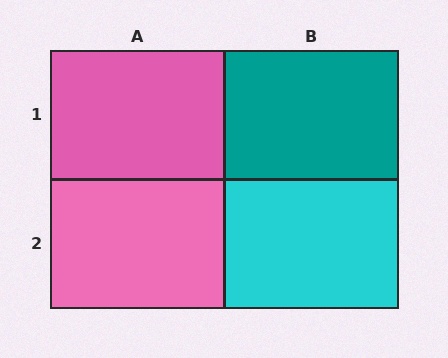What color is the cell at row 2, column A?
Pink.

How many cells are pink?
2 cells are pink.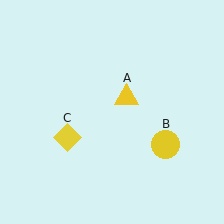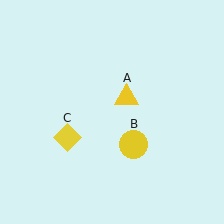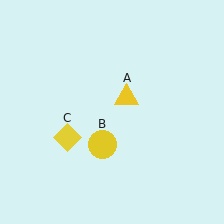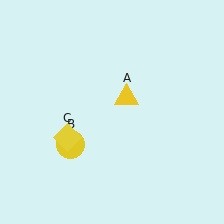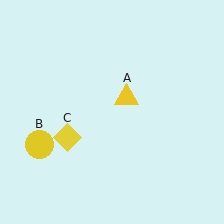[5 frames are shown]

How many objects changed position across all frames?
1 object changed position: yellow circle (object B).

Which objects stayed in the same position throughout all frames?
Yellow triangle (object A) and yellow diamond (object C) remained stationary.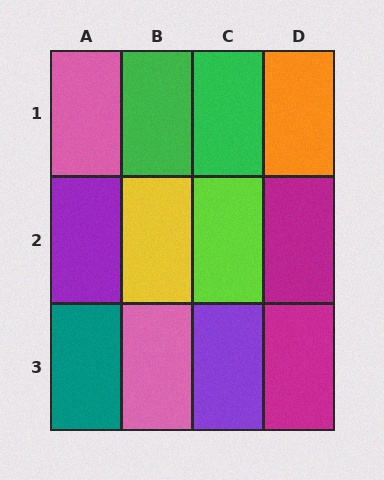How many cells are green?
2 cells are green.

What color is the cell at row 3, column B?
Pink.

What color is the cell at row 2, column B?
Yellow.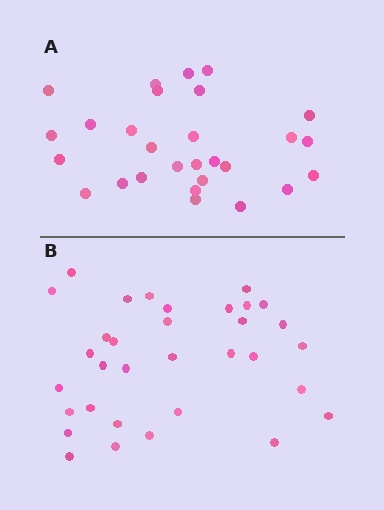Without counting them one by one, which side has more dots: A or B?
Region B (the bottom region) has more dots.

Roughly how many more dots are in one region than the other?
Region B has about 5 more dots than region A.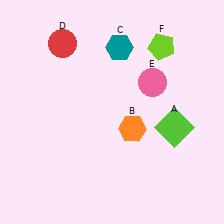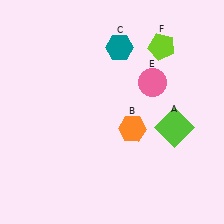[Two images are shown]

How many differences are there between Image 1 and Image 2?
There is 1 difference between the two images.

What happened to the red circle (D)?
The red circle (D) was removed in Image 2. It was in the top-left area of Image 1.